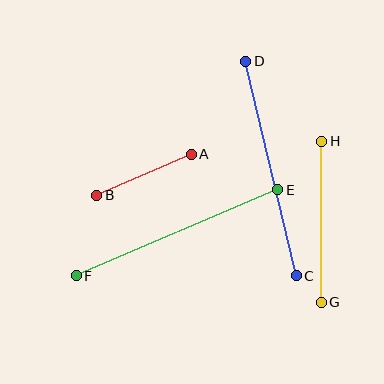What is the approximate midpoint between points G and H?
The midpoint is at approximately (322, 222) pixels.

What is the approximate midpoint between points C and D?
The midpoint is at approximately (271, 169) pixels.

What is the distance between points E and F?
The distance is approximately 219 pixels.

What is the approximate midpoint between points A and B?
The midpoint is at approximately (144, 175) pixels.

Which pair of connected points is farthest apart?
Points C and D are farthest apart.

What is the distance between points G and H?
The distance is approximately 161 pixels.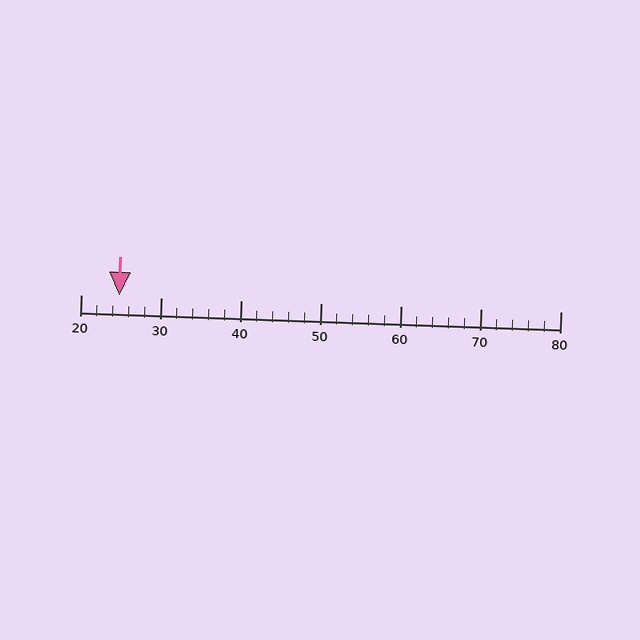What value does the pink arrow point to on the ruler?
The pink arrow points to approximately 25.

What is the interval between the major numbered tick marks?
The major tick marks are spaced 10 units apart.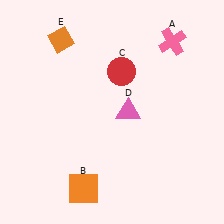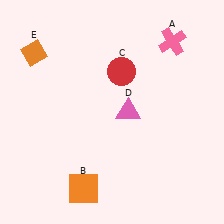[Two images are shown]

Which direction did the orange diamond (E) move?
The orange diamond (E) moved left.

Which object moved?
The orange diamond (E) moved left.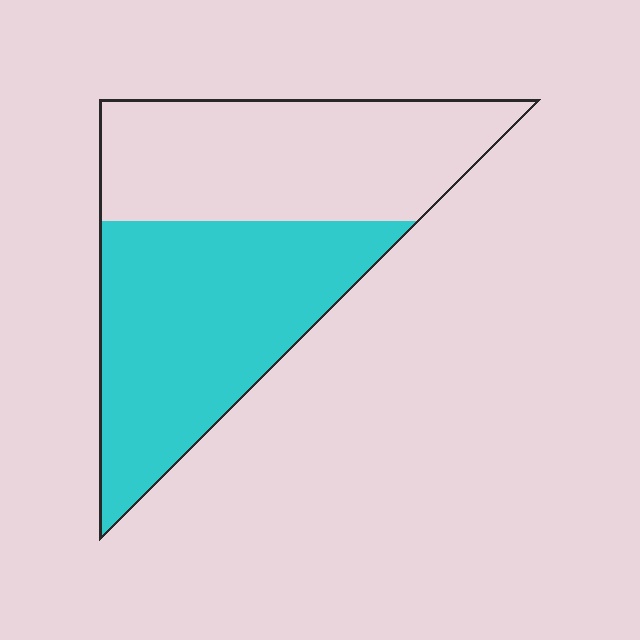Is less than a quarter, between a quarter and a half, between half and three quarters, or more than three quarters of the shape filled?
Between half and three quarters.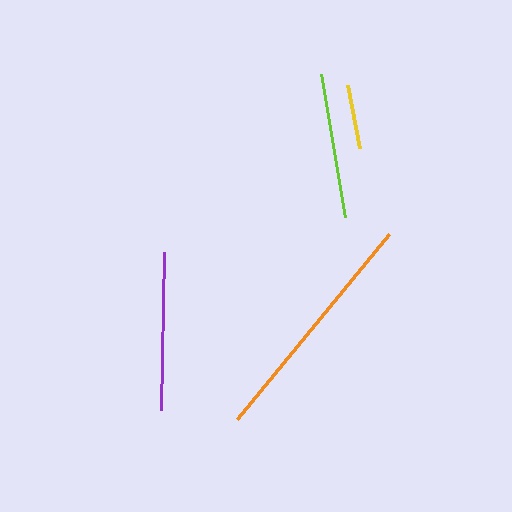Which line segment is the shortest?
The yellow line is the shortest at approximately 64 pixels.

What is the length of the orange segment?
The orange segment is approximately 240 pixels long.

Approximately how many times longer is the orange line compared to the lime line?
The orange line is approximately 1.6 times the length of the lime line.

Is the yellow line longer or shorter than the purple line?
The purple line is longer than the yellow line.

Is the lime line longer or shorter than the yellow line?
The lime line is longer than the yellow line.